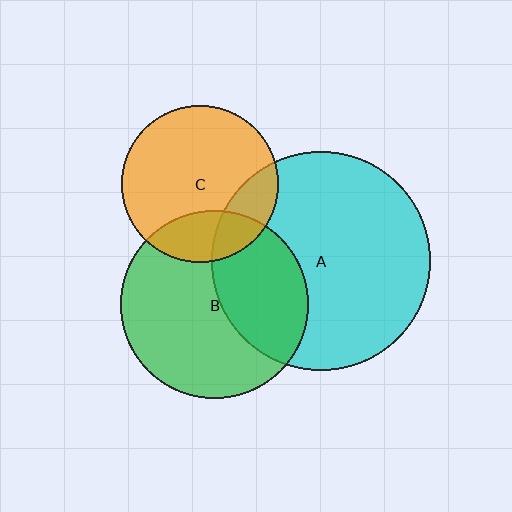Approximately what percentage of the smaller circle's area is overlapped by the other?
Approximately 35%.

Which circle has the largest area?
Circle A (cyan).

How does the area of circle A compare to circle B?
Approximately 1.4 times.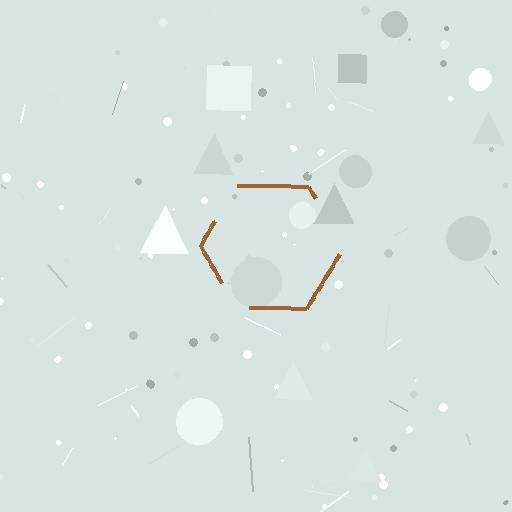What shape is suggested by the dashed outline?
The dashed outline suggests a hexagon.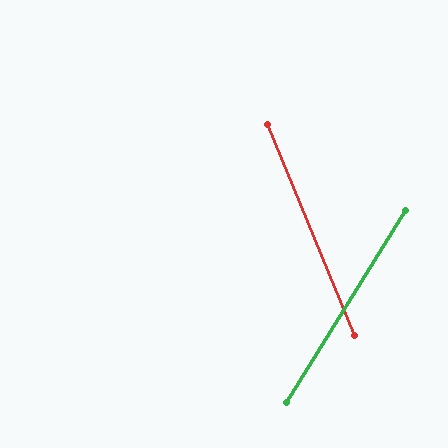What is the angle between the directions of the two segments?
Approximately 54 degrees.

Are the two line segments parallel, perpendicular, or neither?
Neither parallel nor perpendicular — they differ by about 54°.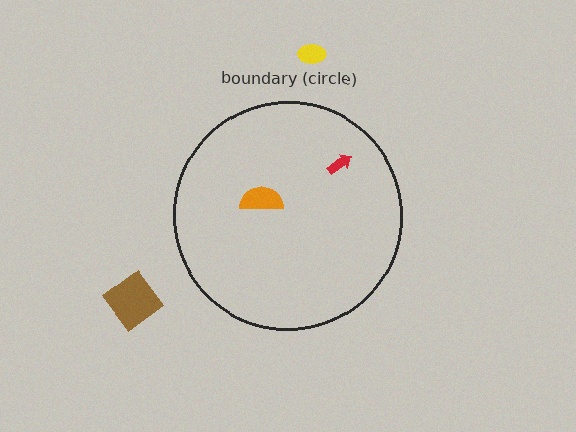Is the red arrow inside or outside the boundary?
Inside.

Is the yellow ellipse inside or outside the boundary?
Outside.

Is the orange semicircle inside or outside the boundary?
Inside.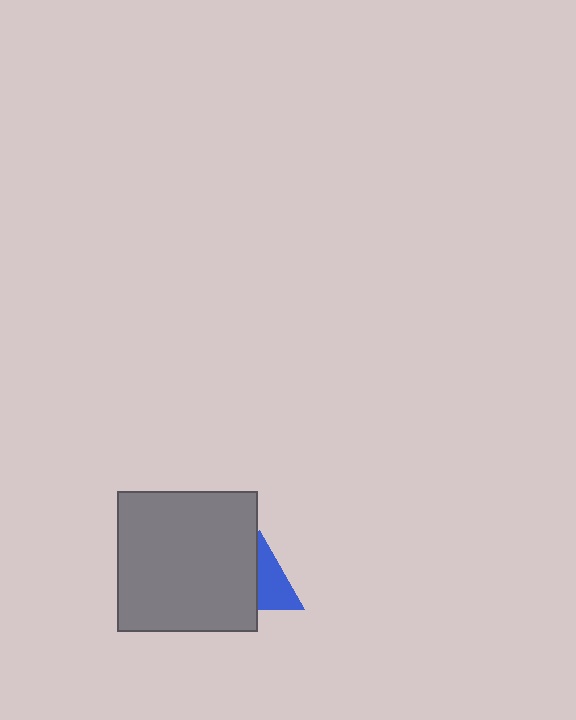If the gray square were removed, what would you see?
You would see the complete blue triangle.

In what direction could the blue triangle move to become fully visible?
The blue triangle could move right. That would shift it out from behind the gray square entirely.